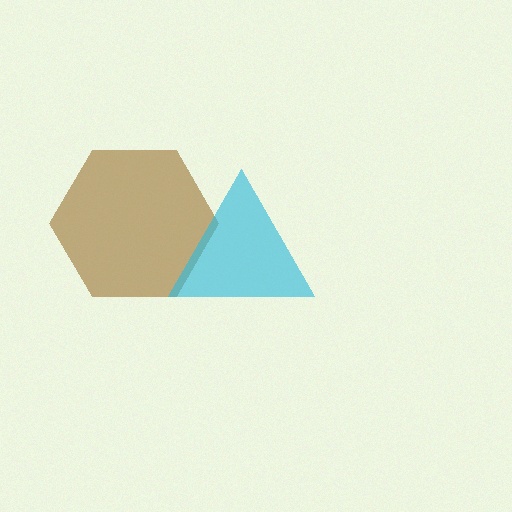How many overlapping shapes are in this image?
There are 2 overlapping shapes in the image.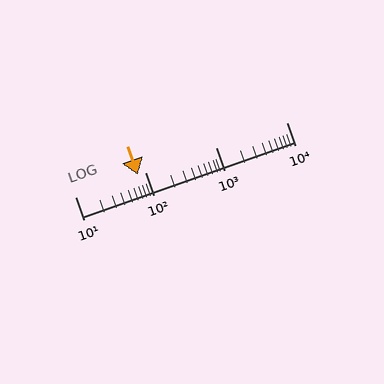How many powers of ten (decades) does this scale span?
The scale spans 3 decades, from 10 to 10000.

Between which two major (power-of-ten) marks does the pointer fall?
The pointer is between 10 and 100.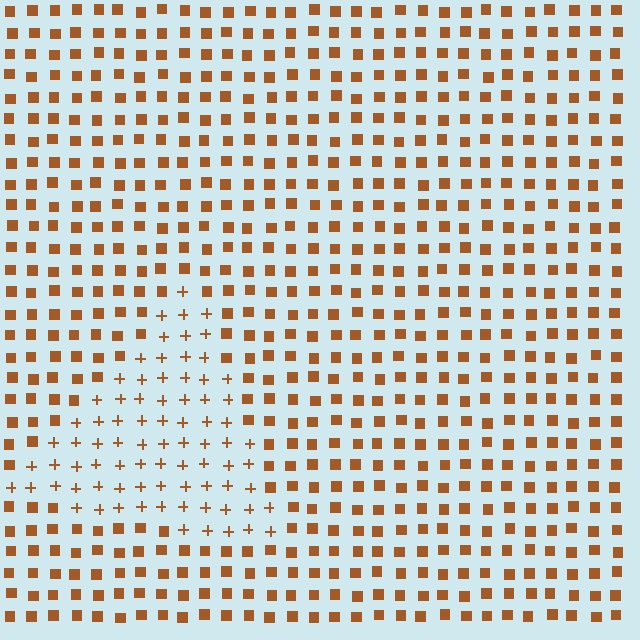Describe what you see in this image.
The image is filled with small brown elements arranged in a uniform grid. A triangle-shaped region contains plus signs, while the surrounding area contains squares. The boundary is defined purely by the change in element shape.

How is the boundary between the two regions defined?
The boundary is defined by a change in element shape: plus signs inside vs. squares outside. All elements share the same color and spacing.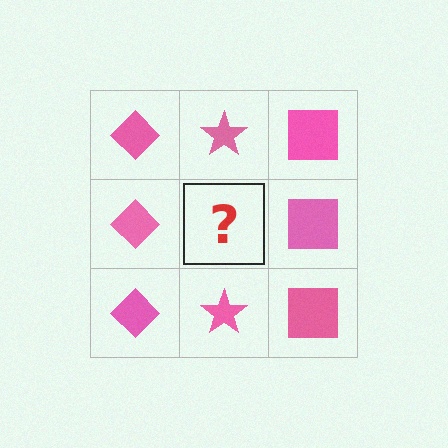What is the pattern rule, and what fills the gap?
The rule is that each column has a consistent shape. The gap should be filled with a pink star.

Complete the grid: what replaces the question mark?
The question mark should be replaced with a pink star.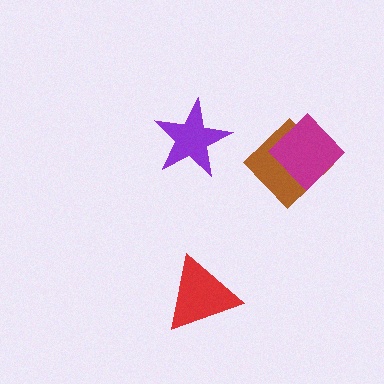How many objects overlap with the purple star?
0 objects overlap with the purple star.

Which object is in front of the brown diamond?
The magenta diamond is in front of the brown diamond.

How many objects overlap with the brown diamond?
1 object overlaps with the brown diamond.